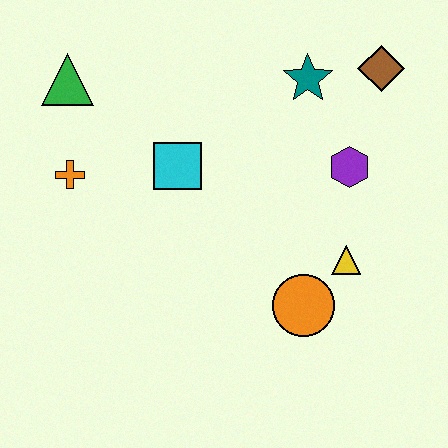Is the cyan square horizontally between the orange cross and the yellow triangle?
Yes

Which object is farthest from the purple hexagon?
The green triangle is farthest from the purple hexagon.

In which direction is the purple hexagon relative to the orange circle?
The purple hexagon is above the orange circle.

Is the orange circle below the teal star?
Yes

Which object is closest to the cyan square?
The orange cross is closest to the cyan square.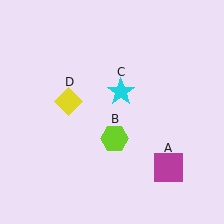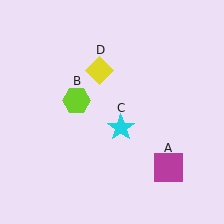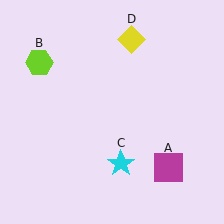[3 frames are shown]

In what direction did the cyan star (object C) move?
The cyan star (object C) moved down.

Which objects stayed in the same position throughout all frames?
Magenta square (object A) remained stationary.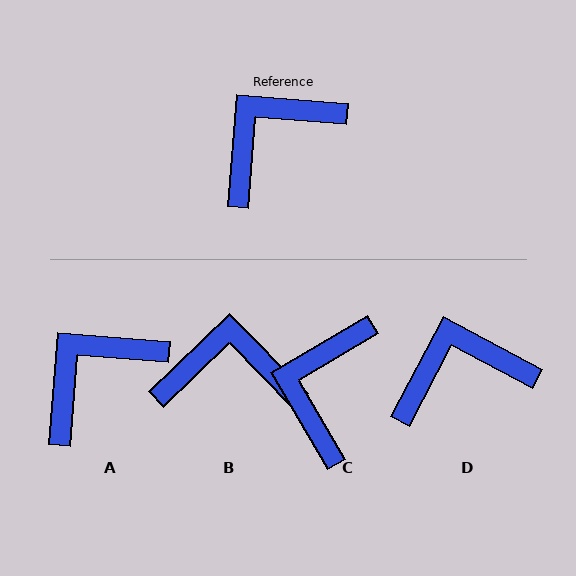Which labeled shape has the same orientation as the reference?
A.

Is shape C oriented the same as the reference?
No, it is off by about 35 degrees.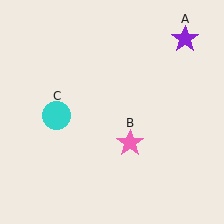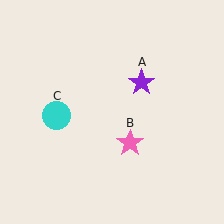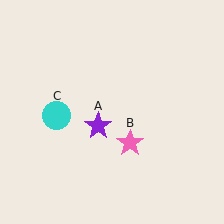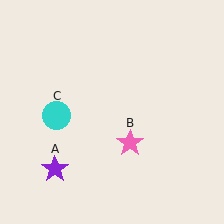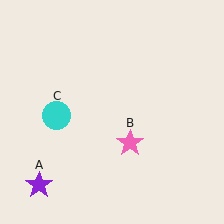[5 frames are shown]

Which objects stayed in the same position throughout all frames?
Pink star (object B) and cyan circle (object C) remained stationary.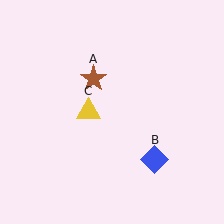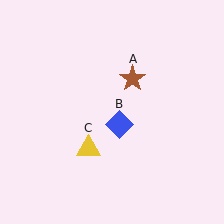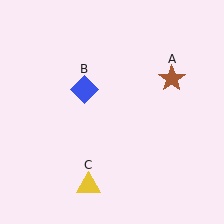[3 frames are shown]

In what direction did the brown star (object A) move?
The brown star (object A) moved right.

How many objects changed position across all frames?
3 objects changed position: brown star (object A), blue diamond (object B), yellow triangle (object C).